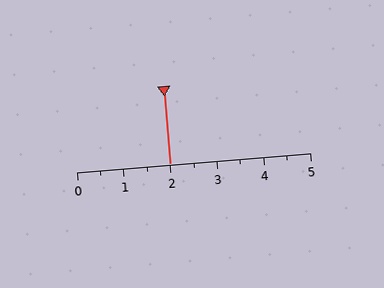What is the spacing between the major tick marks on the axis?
The major ticks are spaced 1 apart.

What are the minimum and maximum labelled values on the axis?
The axis runs from 0 to 5.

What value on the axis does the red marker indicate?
The marker indicates approximately 2.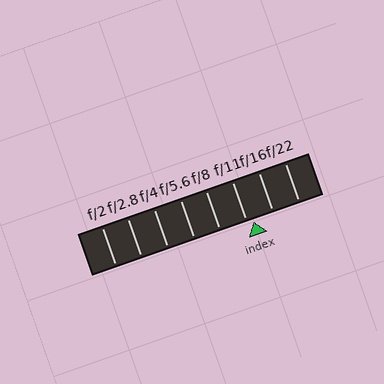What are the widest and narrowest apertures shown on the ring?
The widest aperture shown is f/2 and the narrowest is f/22.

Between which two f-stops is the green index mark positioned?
The index mark is between f/11 and f/16.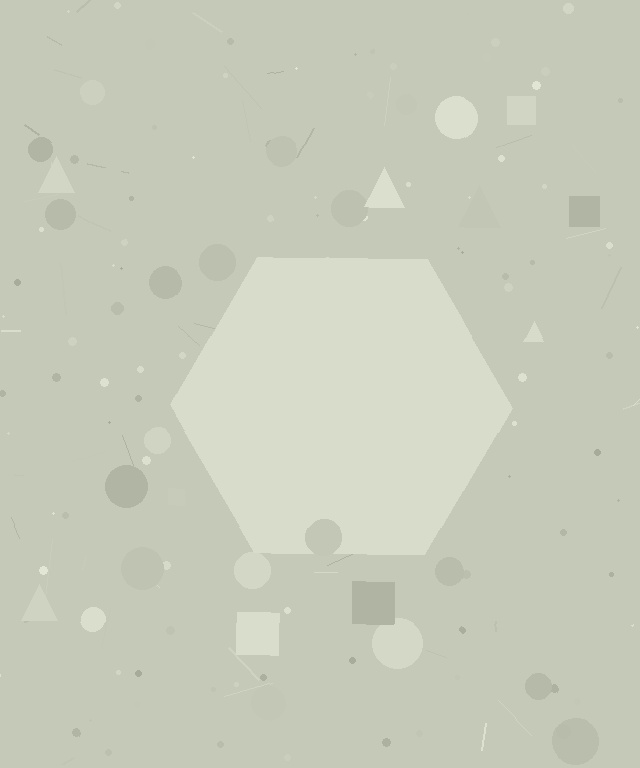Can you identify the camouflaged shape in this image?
The camouflaged shape is a hexagon.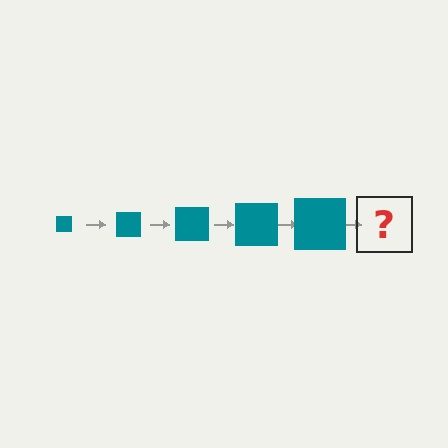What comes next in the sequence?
The next element should be a teal square, larger than the previous one.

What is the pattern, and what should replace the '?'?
The pattern is that the square gets progressively larger each step. The '?' should be a teal square, larger than the previous one.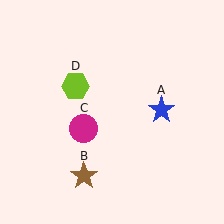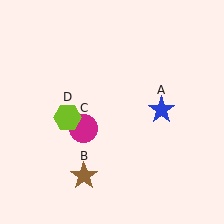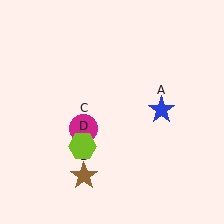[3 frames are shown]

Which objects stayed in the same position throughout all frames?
Blue star (object A) and brown star (object B) and magenta circle (object C) remained stationary.